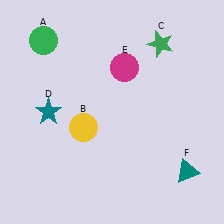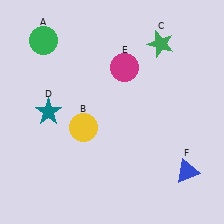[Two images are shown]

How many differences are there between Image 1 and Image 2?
There is 1 difference between the two images.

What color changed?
The triangle (F) changed from teal in Image 1 to blue in Image 2.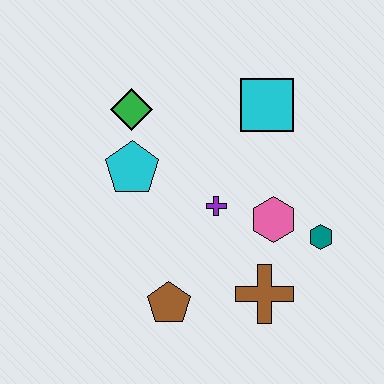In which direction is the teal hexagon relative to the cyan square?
The teal hexagon is below the cyan square.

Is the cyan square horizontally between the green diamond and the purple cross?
No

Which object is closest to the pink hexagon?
The teal hexagon is closest to the pink hexagon.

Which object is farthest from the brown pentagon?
The cyan square is farthest from the brown pentagon.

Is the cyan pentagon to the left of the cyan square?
Yes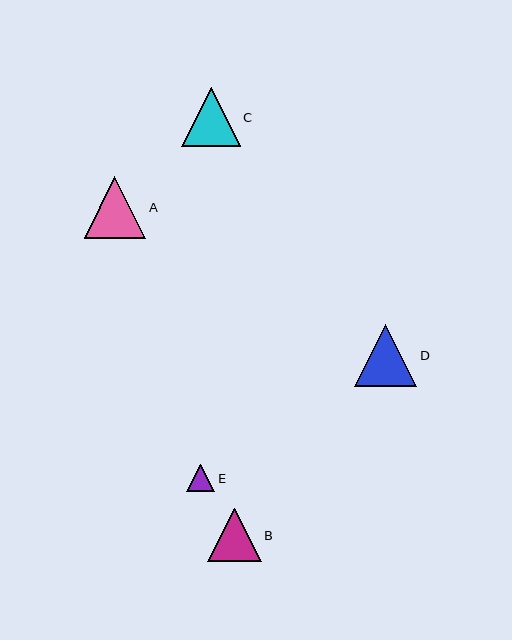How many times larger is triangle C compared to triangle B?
Triangle C is approximately 1.1 times the size of triangle B.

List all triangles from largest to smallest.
From largest to smallest: D, A, C, B, E.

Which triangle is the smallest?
Triangle E is the smallest with a size of approximately 28 pixels.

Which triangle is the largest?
Triangle D is the largest with a size of approximately 62 pixels.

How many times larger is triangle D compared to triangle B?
Triangle D is approximately 1.2 times the size of triangle B.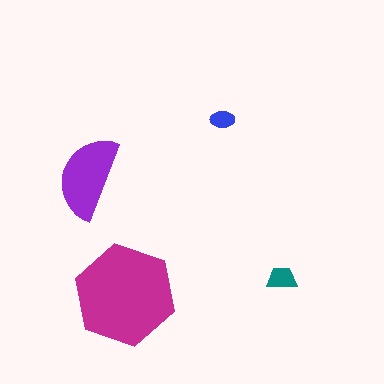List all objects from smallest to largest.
The blue ellipse, the teal trapezoid, the purple semicircle, the magenta hexagon.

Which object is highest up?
The blue ellipse is topmost.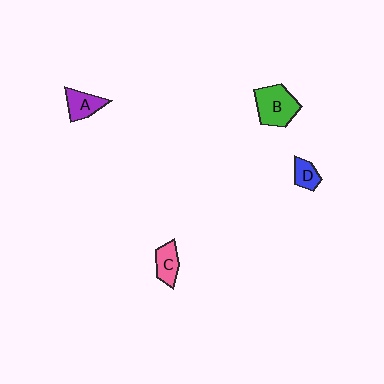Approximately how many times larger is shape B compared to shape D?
Approximately 2.2 times.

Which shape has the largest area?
Shape B (green).